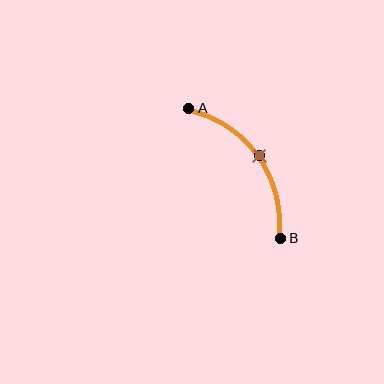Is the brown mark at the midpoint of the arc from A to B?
Yes. The brown mark lies on the arc at equal arc-length from both A and B — it is the arc midpoint.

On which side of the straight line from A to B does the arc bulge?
The arc bulges above and to the right of the straight line connecting A and B.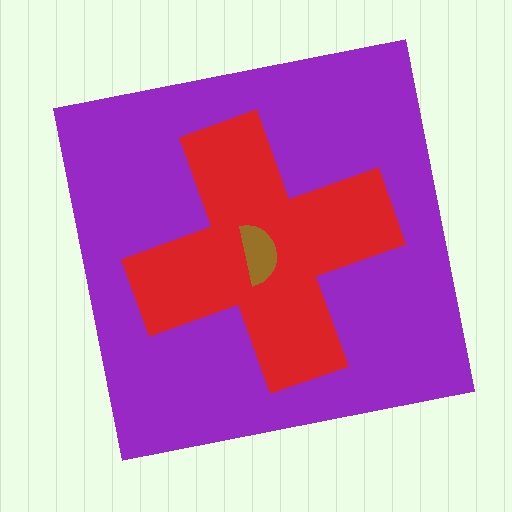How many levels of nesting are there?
3.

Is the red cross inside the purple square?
Yes.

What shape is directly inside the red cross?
The brown semicircle.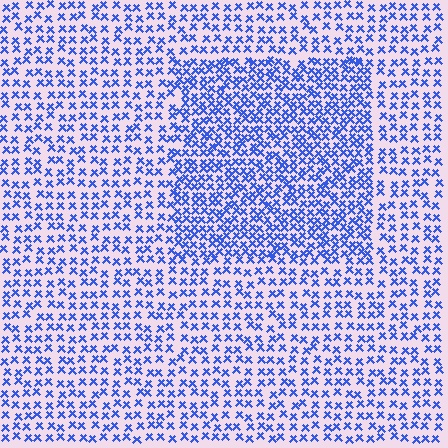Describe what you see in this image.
The image contains small blue elements arranged at two different densities. A rectangle-shaped region is visible where the elements are more densely packed than the surrounding area.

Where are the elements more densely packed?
The elements are more densely packed inside the rectangle boundary.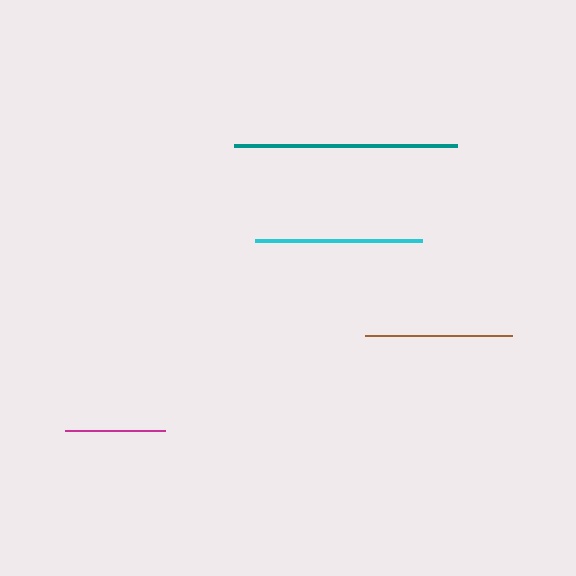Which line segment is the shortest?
The magenta line is the shortest at approximately 100 pixels.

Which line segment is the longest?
The teal line is the longest at approximately 223 pixels.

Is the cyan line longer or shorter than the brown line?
The cyan line is longer than the brown line.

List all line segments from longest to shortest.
From longest to shortest: teal, cyan, brown, magenta.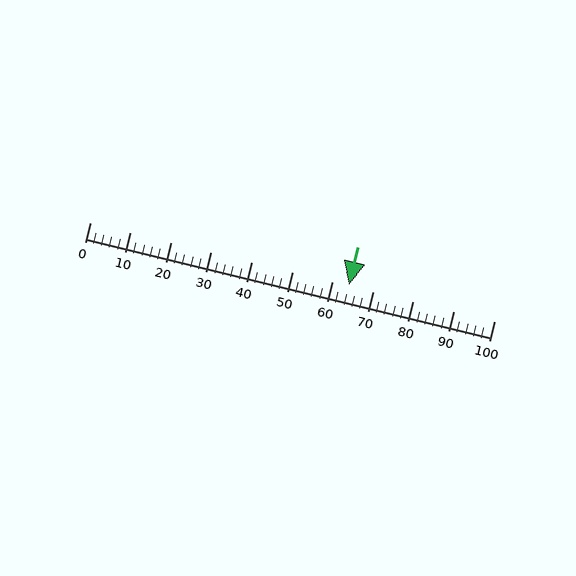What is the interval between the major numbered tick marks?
The major tick marks are spaced 10 units apart.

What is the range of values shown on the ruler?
The ruler shows values from 0 to 100.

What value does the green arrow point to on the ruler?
The green arrow points to approximately 64.